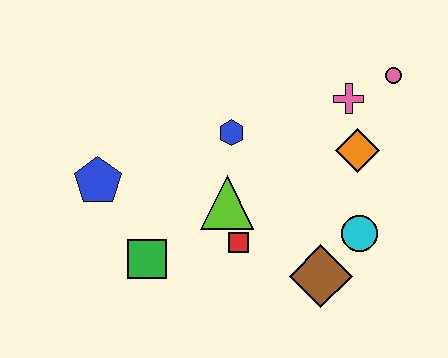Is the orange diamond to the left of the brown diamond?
No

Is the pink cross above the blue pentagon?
Yes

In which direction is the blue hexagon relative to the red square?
The blue hexagon is above the red square.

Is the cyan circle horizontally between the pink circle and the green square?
Yes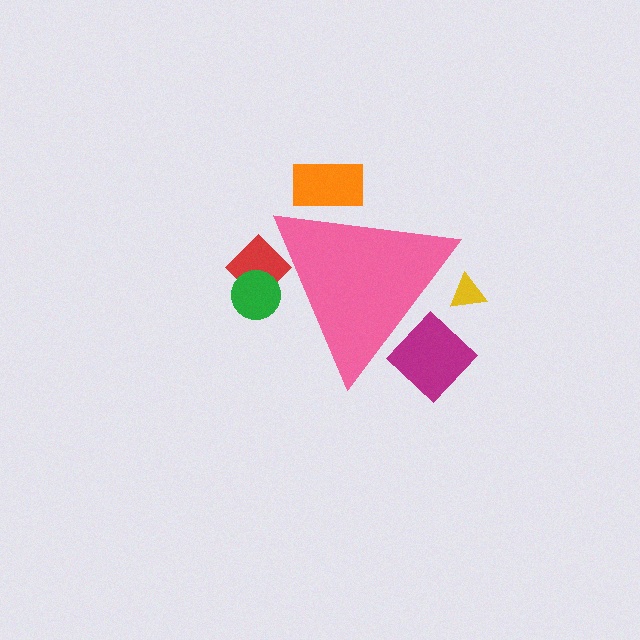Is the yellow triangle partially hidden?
Yes, the yellow triangle is partially hidden behind the pink triangle.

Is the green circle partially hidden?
Yes, the green circle is partially hidden behind the pink triangle.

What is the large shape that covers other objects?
A pink triangle.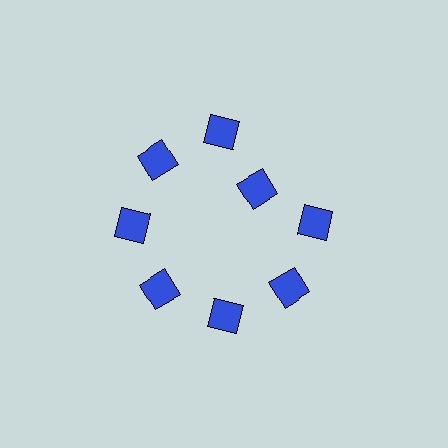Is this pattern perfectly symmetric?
No. The 8 blue diamonds are arranged in a ring, but one element near the 2 o'clock position is pulled inward toward the center, breaking the 8-fold rotational symmetry.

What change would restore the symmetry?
The symmetry would be restored by moving it outward, back onto the ring so that all 8 diamonds sit at equal angles and equal distance from the center.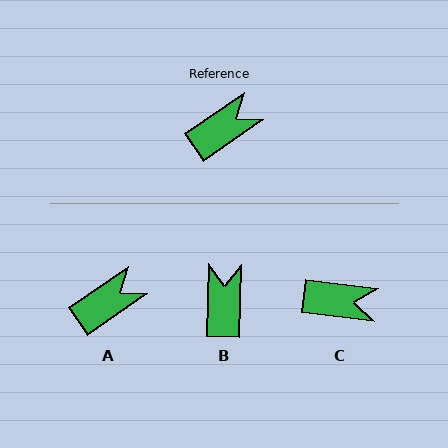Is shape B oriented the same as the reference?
No, it is off by about 54 degrees.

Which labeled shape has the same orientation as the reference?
A.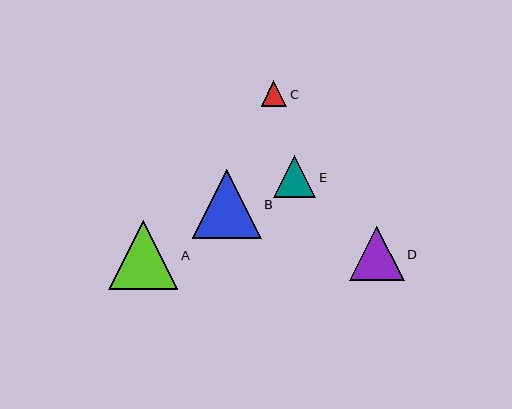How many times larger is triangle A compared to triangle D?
Triangle A is approximately 1.3 times the size of triangle D.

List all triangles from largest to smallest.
From largest to smallest: B, A, D, E, C.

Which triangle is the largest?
Triangle B is the largest with a size of approximately 69 pixels.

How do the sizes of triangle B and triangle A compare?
Triangle B and triangle A are approximately the same size.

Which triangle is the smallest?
Triangle C is the smallest with a size of approximately 26 pixels.